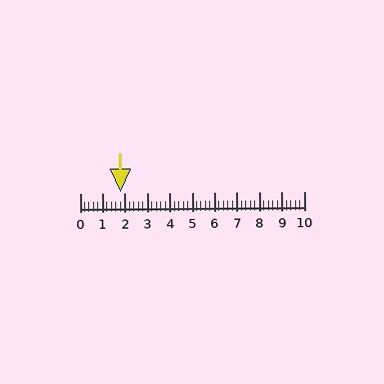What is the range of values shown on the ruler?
The ruler shows values from 0 to 10.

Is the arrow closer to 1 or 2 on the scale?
The arrow is closer to 2.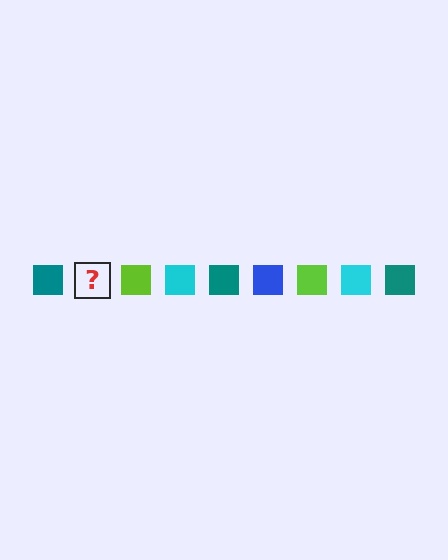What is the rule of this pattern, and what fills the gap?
The rule is that the pattern cycles through teal, blue, lime, cyan squares. The gap should be filled with a blue square.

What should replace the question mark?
The question mark should be replaced with a blue square.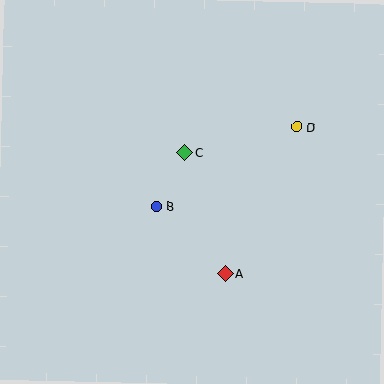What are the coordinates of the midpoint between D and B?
The midpoint between D and B is at (226, 167).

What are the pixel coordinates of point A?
Point A is at (226, 273).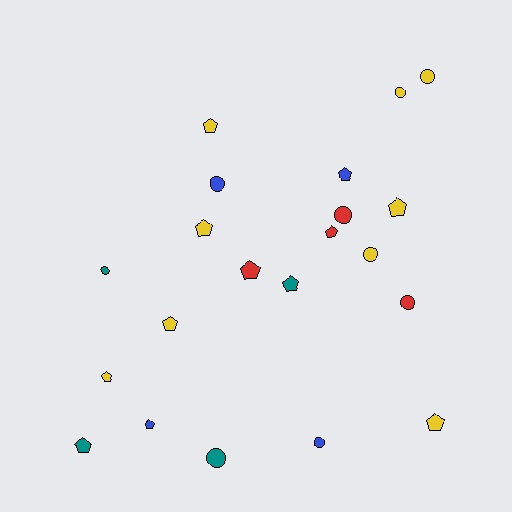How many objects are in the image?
There are 21 objects.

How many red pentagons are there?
There are 2 red pentagons.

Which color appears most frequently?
Yellow, with 9 objects.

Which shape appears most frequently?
Pentagon, with 12 objects.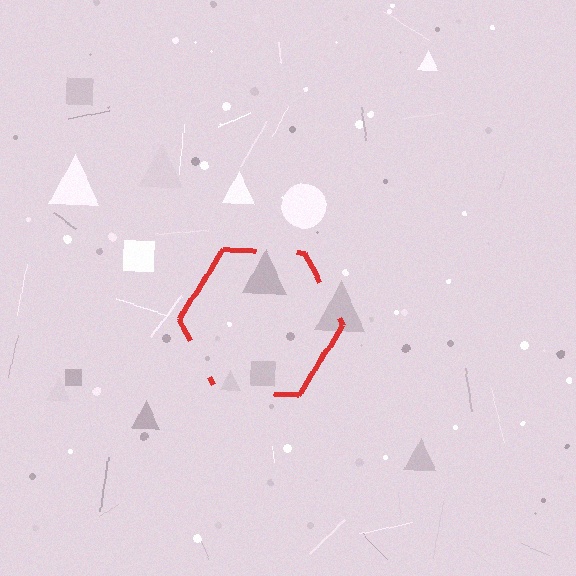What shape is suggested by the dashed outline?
The dashed outline suggests a hexagon.